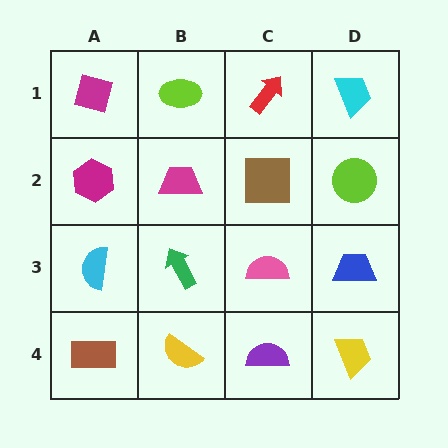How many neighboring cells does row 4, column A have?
2.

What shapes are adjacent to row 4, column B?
A green arrow (row 3, column B), a brown rectangle (row 4, column A), a purple semicircle (row 4, column C).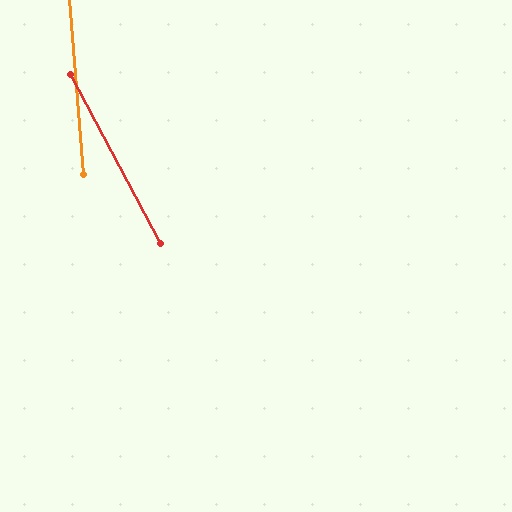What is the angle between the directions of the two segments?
Approximately 23 degrees.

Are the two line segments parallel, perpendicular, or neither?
Neither parallel nor perpendicular — they differ by about 23°.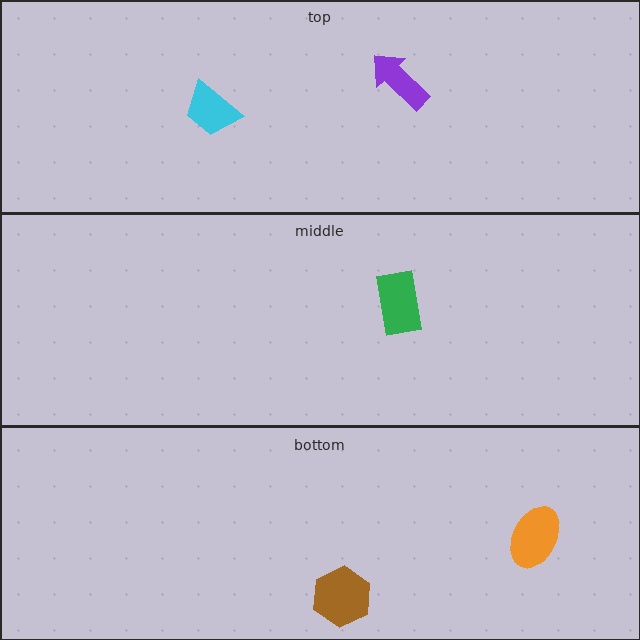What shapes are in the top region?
The cyan trapezoid, the purple arrow.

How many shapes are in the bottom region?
2.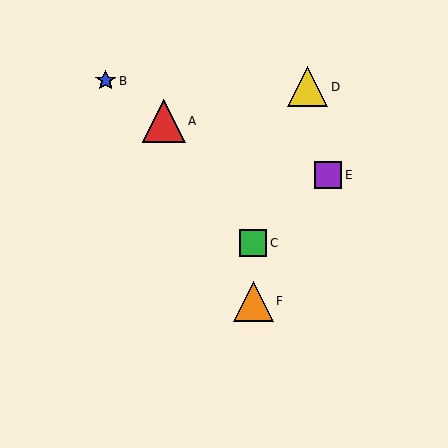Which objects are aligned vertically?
Objects C, F are aligned vertically.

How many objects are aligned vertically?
2 objects (C, F) are aligned vertically.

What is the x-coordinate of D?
Object D is at x≈308.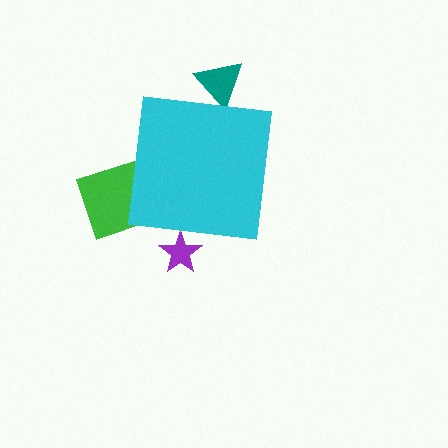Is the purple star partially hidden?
Yes, the purple star is partially hidden behind the cyan square.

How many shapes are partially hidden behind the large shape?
3 shapes are partially hidden.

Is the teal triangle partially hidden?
Yes, the teal triangle is partially hidden behind the cyan square.